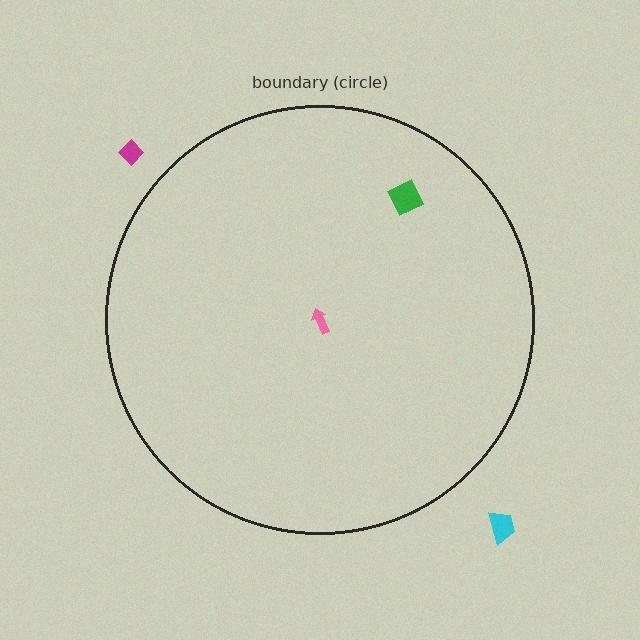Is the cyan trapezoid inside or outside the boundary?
Outside.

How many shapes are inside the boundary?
2 inside, 2 outside.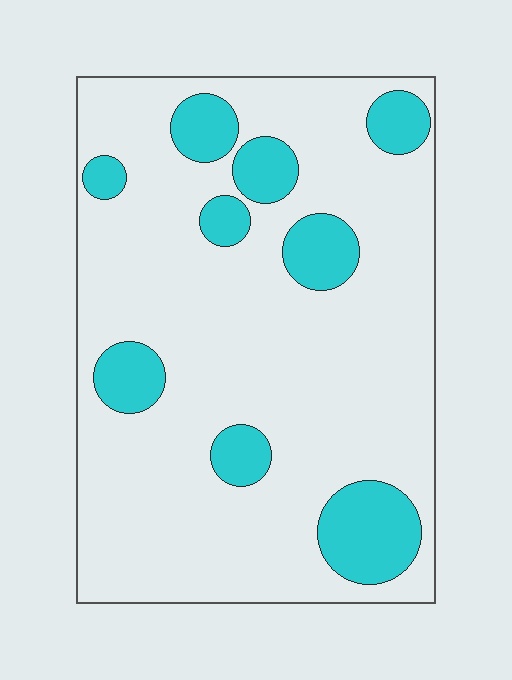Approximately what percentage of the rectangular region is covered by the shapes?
Approximately 20%.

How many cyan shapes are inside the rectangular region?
9.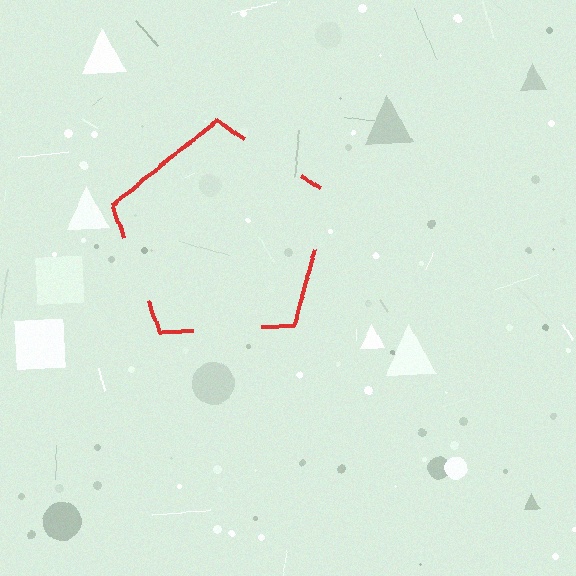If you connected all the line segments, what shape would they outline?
They would outline a pentagon.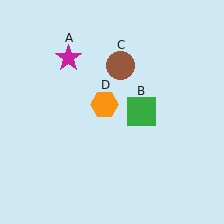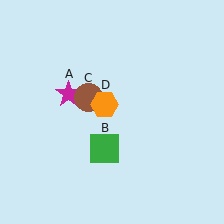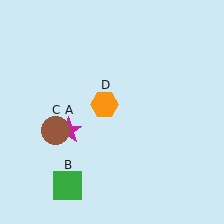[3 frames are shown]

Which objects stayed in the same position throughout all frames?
Orange hexagon (object D) remained stationary.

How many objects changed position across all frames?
3 objects changed position: magenta star (object A), green square (object B), brown circle (object C).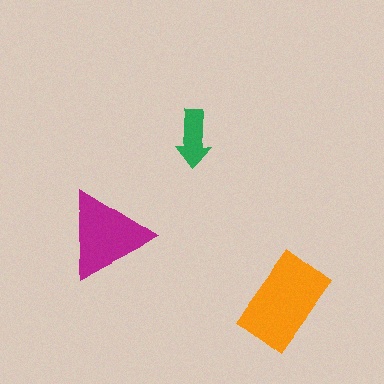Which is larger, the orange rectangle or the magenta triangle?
The orange rectangle.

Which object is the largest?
The orange rectangle.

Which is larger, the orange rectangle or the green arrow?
The orange rectangle.